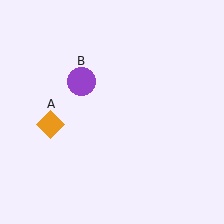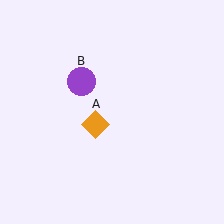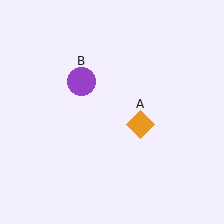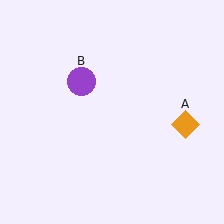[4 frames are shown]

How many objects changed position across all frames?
1 object changed position: orange diamond (object A).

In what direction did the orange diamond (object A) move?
The orange diamond (object A) moved right.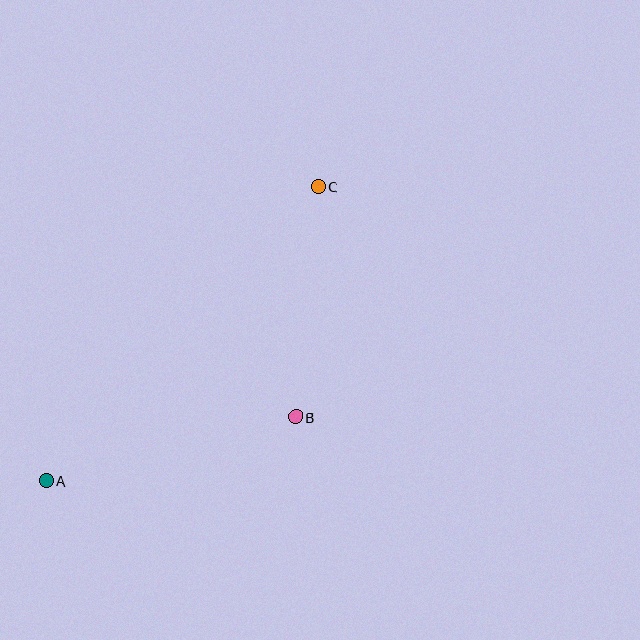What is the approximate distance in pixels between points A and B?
The distance between A and B is approximately 257 pixels.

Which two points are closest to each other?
Points B and C are closest to each other.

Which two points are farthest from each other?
Points A and C are farthest from each other.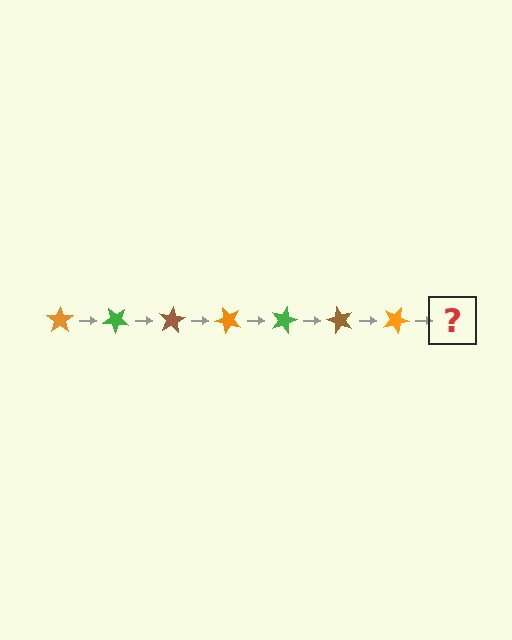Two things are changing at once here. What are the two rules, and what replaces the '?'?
The two rules are that it rotates 40 degrees each step and the color cycles through orange, green, and brown. The '?' should be a green star, rotated 280 degrees from the start.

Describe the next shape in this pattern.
It should be a green star, rotated 280 degrees from the start.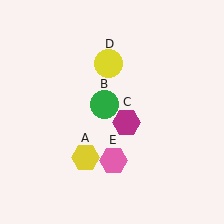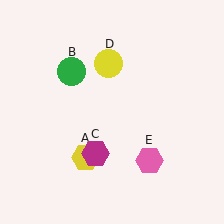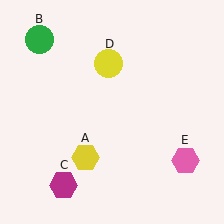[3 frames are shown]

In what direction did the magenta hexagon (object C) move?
The magenta hexagon (object C) moved down and to the left.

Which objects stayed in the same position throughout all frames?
Yellow hexagon (object A) and yellow circle (object D) remained stationary.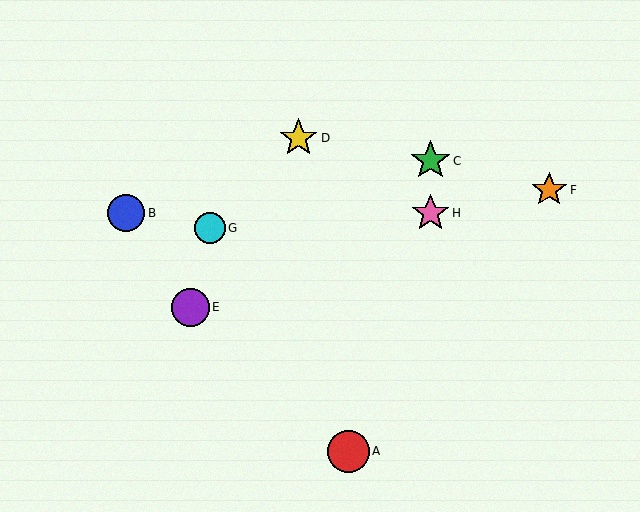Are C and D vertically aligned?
No, C is at x≈430 and D is at x≈299.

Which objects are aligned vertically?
Objects C, H are aligned vertically.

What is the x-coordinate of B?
Object B is at x≈126.